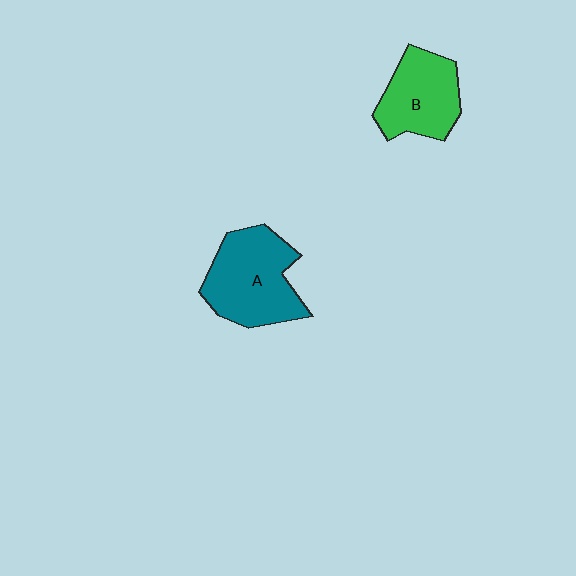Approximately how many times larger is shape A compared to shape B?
Approximately 1.3 times.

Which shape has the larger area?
Shape A (teal).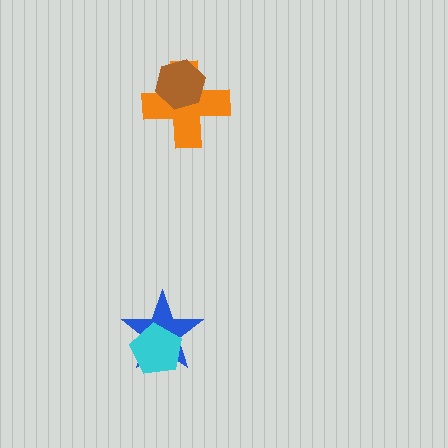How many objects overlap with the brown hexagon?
1 object overlaps with the brown hexagon.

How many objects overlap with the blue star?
1 object overlaps with the blue star.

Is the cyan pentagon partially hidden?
No, no other shape covers it.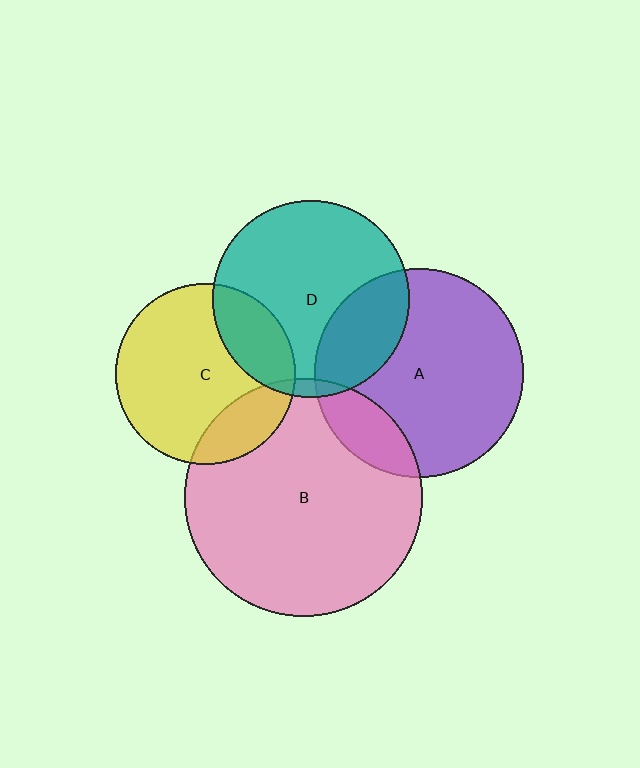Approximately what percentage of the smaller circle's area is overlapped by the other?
Approximately 5%.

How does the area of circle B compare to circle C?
Approximately 1.7 times.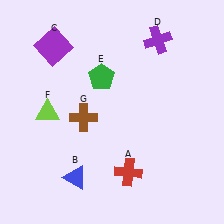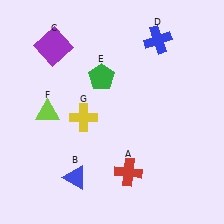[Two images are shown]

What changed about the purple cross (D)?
In Image 1, D is purple. In Image 2, it changed to blue.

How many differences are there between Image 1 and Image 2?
There are 2 differences between the two images.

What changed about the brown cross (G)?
In Image 1, G is brown. In Image 2, it changed to yellow.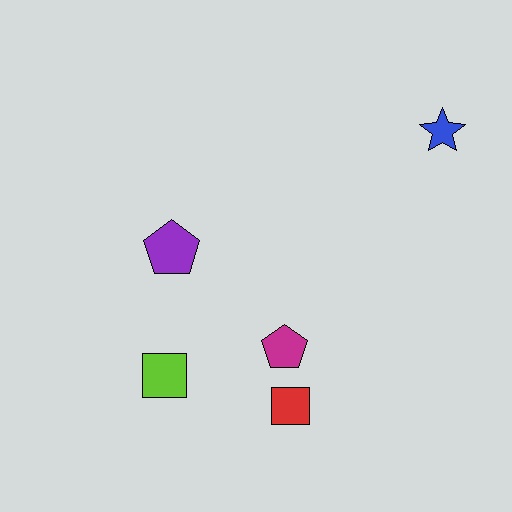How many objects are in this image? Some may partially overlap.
There are 5 objects.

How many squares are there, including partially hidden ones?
There are 2 squares.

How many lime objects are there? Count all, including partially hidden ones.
There is 1 lime object.